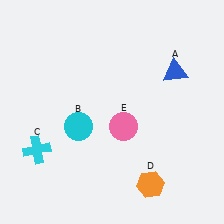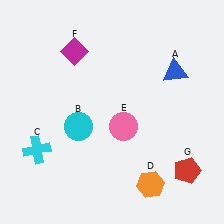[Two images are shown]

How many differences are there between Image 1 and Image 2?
There are 2 differences between the two images.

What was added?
A magenta diamond (F), a red pentagon (G) were added in Image 2.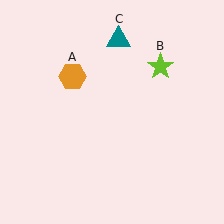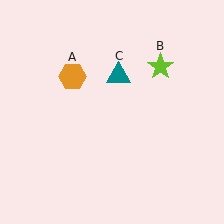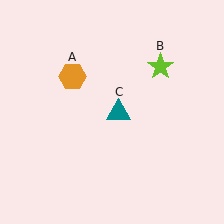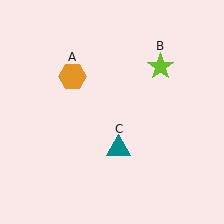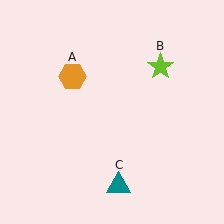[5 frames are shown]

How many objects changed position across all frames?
1 object changed position: teal triangle (object C).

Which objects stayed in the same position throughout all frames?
Orange hexagon (object A) and lime star (object B) remained stationary.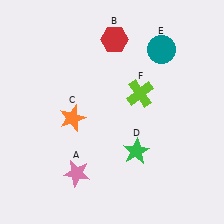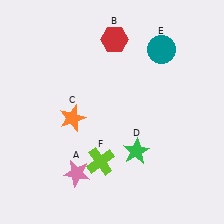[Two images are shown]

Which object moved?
The lime cross (F) moved down.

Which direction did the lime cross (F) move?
The lime cross (F) moved down.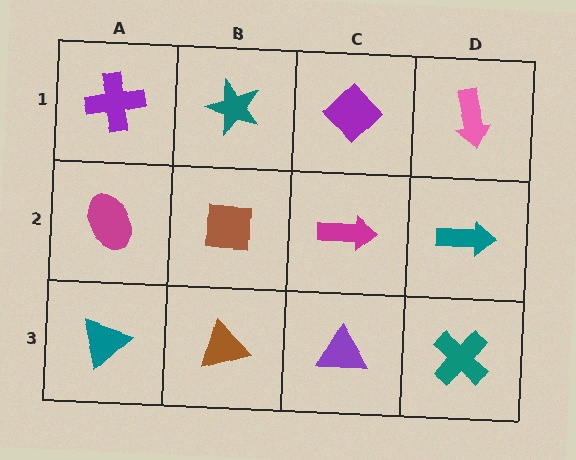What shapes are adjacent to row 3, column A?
A magenta ellipse (row 2, column A), a brown triangle (row 3, column B).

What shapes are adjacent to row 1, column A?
A magenta ellipse (row 2, column A), a teal star (row 1, column B).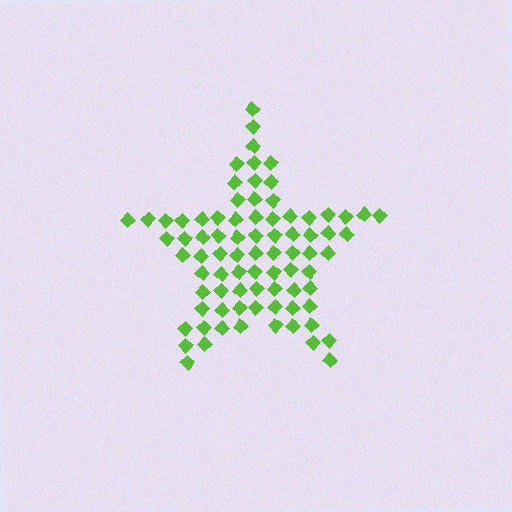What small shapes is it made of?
It is made of small diamonds.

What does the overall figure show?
The overall figure shows a star.